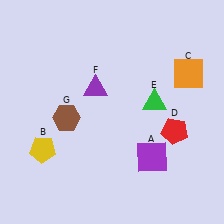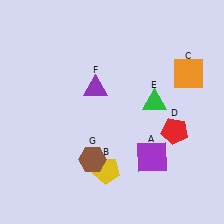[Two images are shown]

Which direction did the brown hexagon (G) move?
The brown hexagon (G) moved down.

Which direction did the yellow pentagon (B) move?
The yellow pentagon (B) moved right.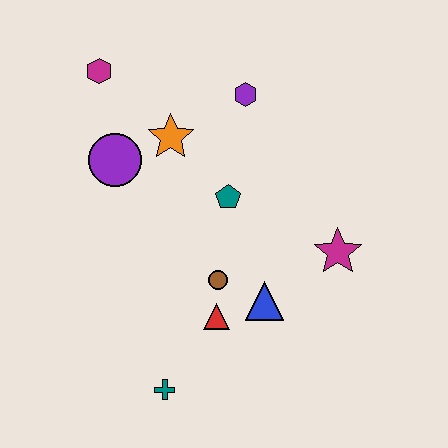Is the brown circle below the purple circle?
Yes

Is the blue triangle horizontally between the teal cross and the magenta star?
Yes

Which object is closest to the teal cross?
The red triangle is closest to the teal cross.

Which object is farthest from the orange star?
The teal cross is farthest from the orange star.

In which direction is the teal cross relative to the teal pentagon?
The teal cross is below the teal pentagon.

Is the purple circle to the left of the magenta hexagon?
No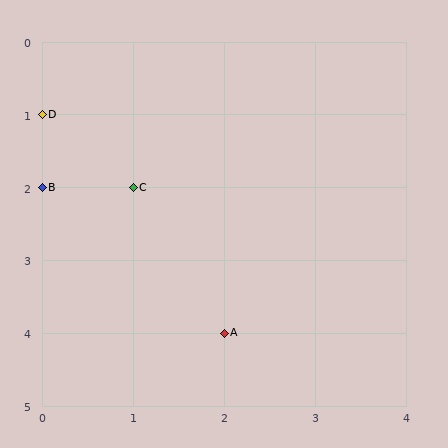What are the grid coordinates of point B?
Point B is at grid coordinates (0, 2).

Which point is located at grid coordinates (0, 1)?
Point D is at (0, 1).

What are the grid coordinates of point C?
Point C is at grid coordinates (1, 2).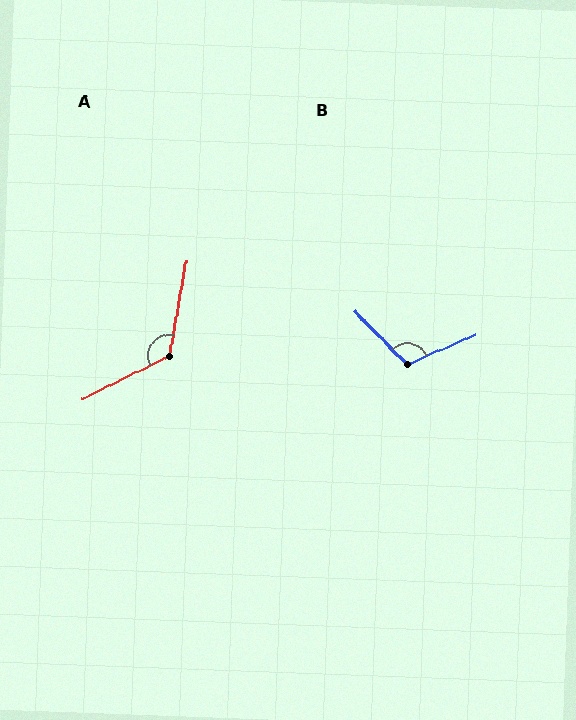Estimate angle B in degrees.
Approximately 111 degrees.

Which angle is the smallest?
B, at approximately 111 degrees.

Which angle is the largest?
A, at approximately 127 degrees.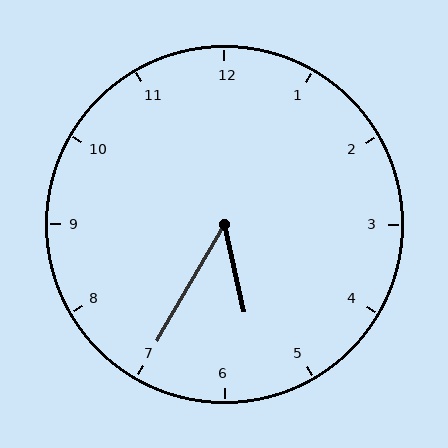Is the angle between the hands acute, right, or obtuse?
It is acute.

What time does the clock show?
5:35.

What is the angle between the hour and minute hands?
Approximately 42 degrees.